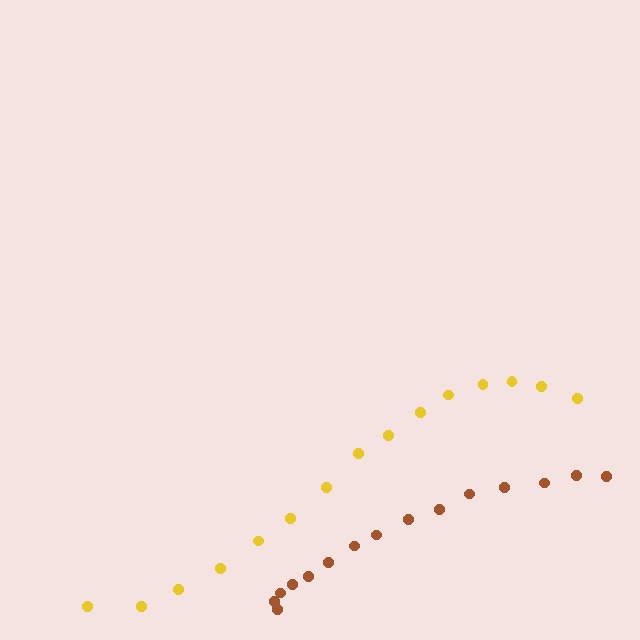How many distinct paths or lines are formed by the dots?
There are 2 distinct paths.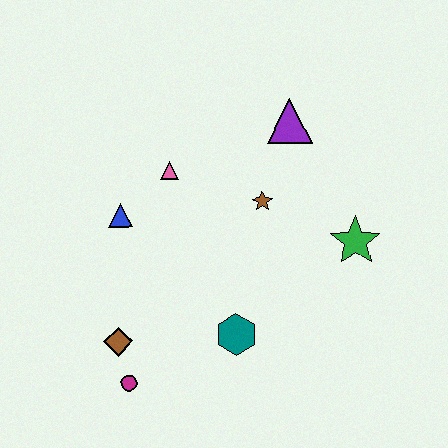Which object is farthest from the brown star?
The magenta circle is farthest from the brown star.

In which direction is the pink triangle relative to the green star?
The pink triangle is to the left of the green star.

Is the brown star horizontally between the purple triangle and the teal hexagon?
Yes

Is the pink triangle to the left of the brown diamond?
No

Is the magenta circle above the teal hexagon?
No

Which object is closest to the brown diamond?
The magenta circle is closest to the brown diamond.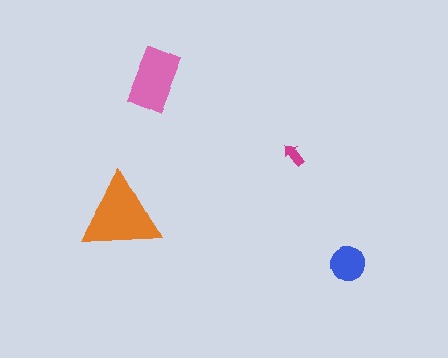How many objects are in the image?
There are 4 objects in the image.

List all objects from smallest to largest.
The magenta arrow, the blue circle, the pink rectangle, the orange triangle.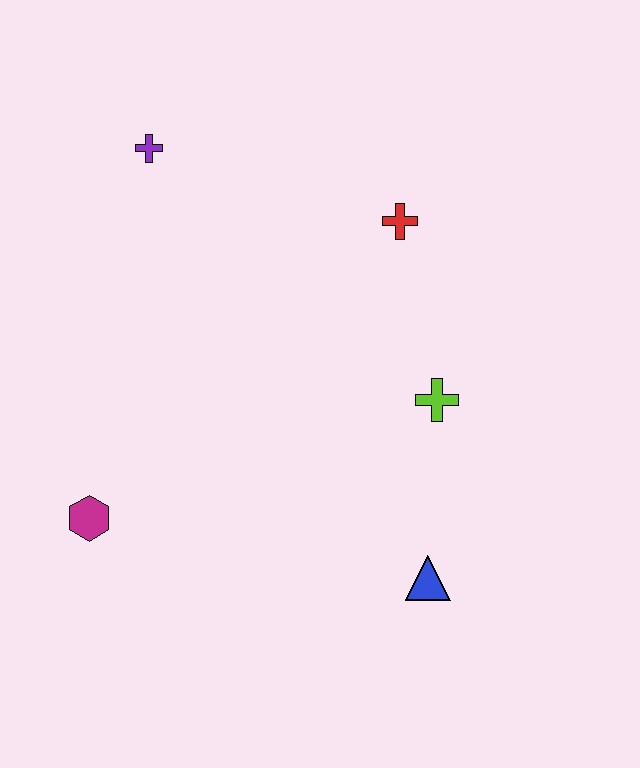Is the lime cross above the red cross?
No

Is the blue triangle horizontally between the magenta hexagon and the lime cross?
Yes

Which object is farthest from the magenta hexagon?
The red cross is farthest from the magenta hexagon.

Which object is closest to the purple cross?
The red cross is closest to the purple cross.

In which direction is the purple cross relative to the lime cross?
The purple cross is to the left of the lime cross.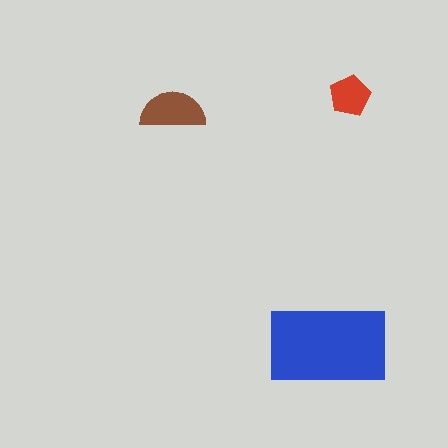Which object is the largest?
The blue rectangle.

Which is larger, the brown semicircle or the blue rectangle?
The blue rectangle.